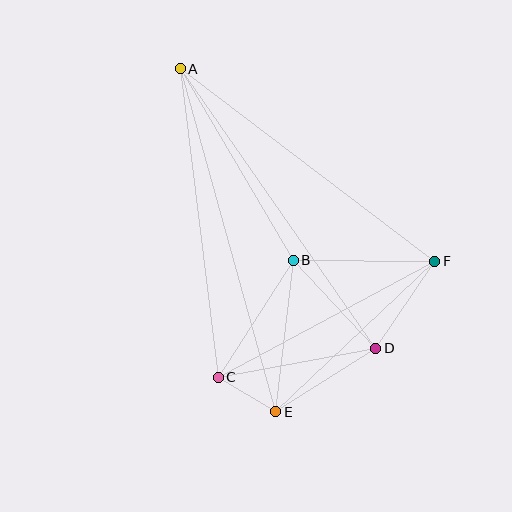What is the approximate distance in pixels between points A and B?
The distance between A and B is approximately 222 pixels.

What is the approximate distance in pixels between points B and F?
The distance between B and F is approximately 142 pixels.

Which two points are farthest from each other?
Points A and E are farthest from each other.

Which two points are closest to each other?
Points C and E are closest to each other.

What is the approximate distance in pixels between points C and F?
The distance between C and F is approximately 245 pixels.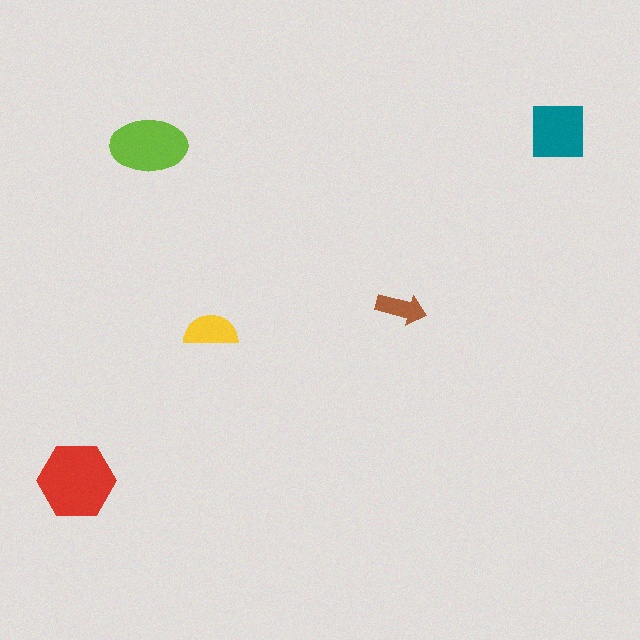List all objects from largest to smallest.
The red hexagon, the lime ellipse, the teal square, the yellow semicircle, the brown arrow.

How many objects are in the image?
There are 5 objects in the image.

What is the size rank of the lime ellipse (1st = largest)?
2nd.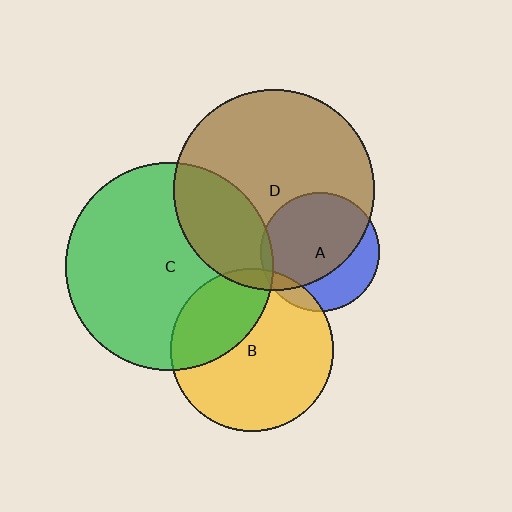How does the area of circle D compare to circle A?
Approximately 2.9 times.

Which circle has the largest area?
Circle C (green).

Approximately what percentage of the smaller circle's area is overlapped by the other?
Approximately 10%.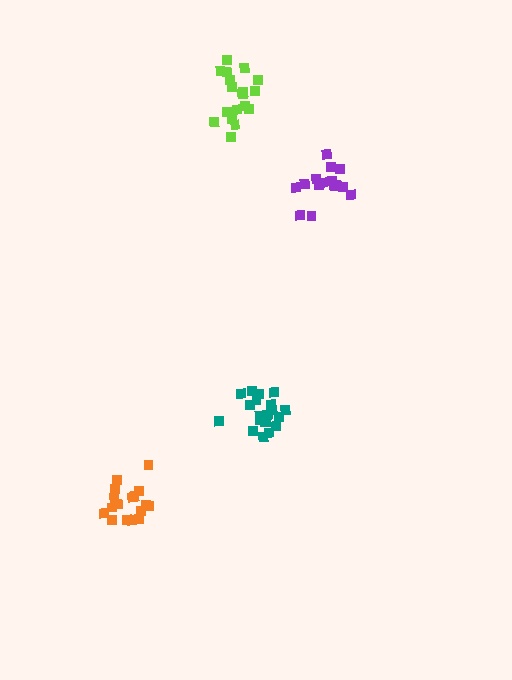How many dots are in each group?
Group 1: 17 dots, Group 2: 21 dots, Group 3: 16 dots, Group 4: 18 dots (72 total).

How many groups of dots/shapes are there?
There are 4 groups.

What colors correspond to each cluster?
The clusters are colored: orange, teal, purple, lime.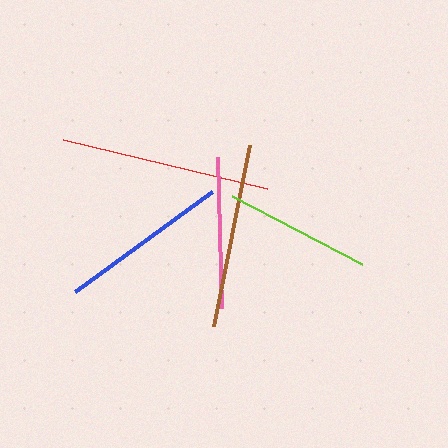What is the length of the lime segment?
The lime segment is approximately 147 pixels long.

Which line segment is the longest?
The red line is the longest at approximately 210 pixels.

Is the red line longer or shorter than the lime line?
The red line is longer than the lime line.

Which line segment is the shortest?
The lime line is the shortest at approximately 147 pixels.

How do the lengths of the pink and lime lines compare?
The pink and lime lines are approximately the same length.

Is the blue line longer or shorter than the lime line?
The blue line is longer than the lime line.